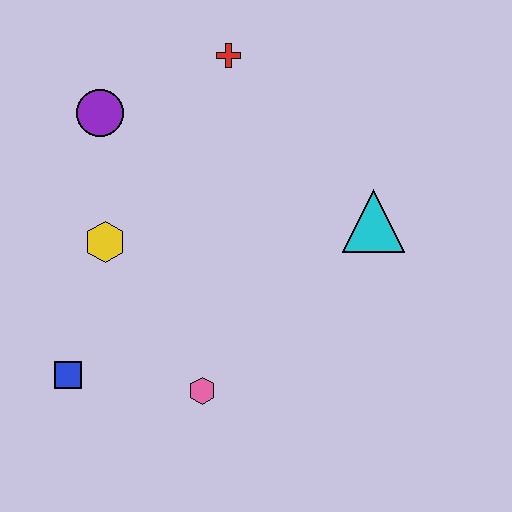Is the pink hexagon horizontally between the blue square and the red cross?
Yes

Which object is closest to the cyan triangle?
The red cross is closest to the cyan triangle.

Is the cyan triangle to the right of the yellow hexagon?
Yes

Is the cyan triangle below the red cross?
Yes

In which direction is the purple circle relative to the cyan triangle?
The purple circle is to the left of the cyan triangle.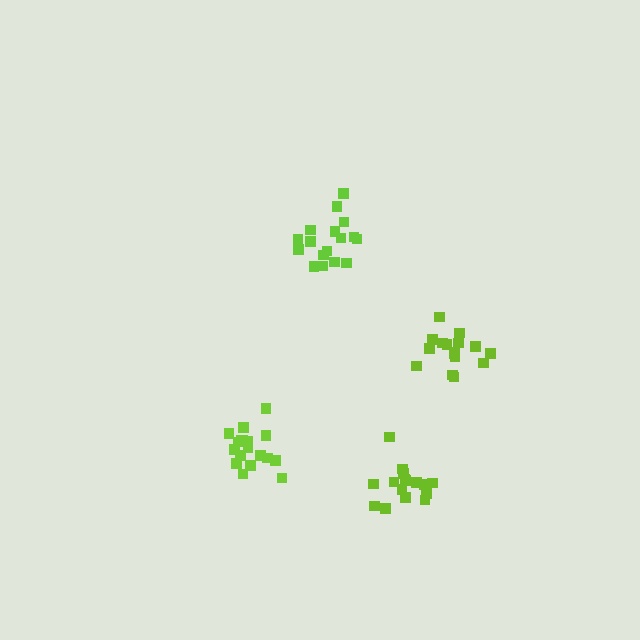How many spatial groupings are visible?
There are 4 spatial groupings.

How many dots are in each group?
Group 1: 18 dots, Group 2: 18 dots, Group 3: 16 dots, Group 4: 16 dots (68 total).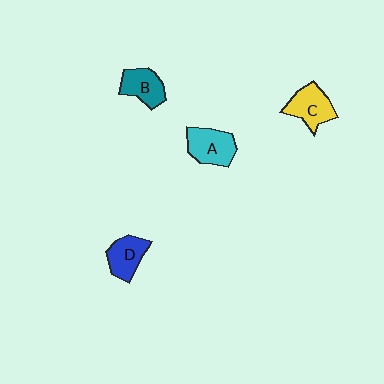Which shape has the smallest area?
Shape B (teal).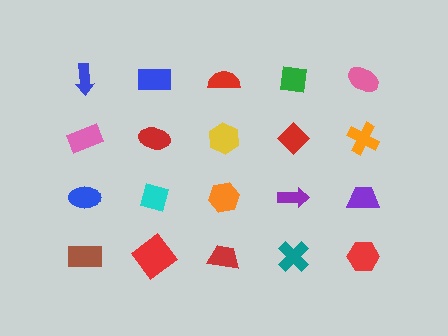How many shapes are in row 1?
5 shapes.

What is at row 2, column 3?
A yellow hexagon.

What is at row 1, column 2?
A blue rectangle.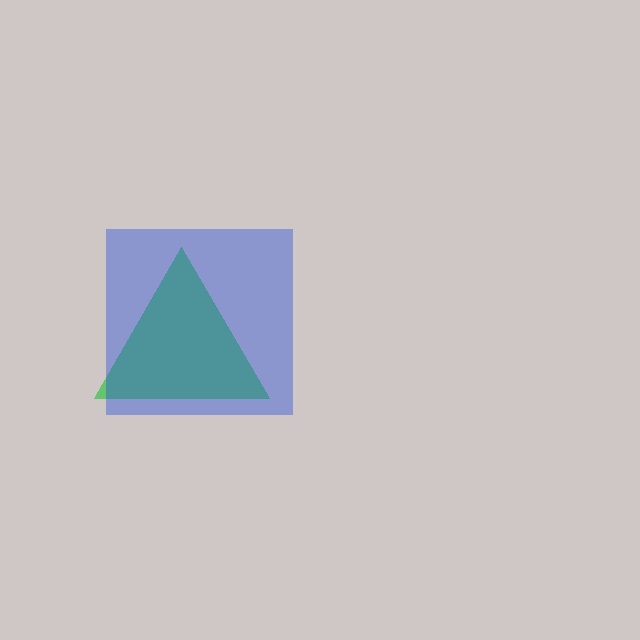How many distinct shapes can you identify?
There are 2 distinct shapes: a green triangle, a blue square.